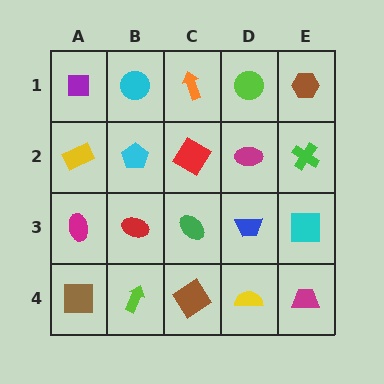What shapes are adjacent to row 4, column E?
A cyan square (row 3, column E), a yellow semicircle (row 4, column D).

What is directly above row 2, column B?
A cyan circle.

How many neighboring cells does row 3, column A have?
3.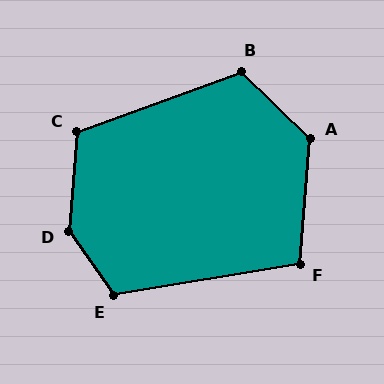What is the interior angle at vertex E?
Approximately 116 degrees (obtuse).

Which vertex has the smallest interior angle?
F, at approximately 104 degrees.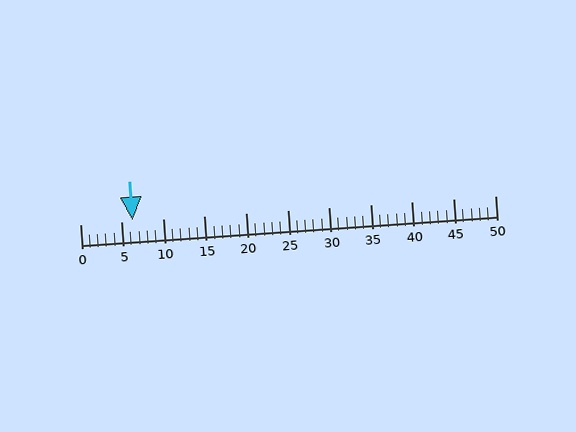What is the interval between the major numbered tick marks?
The major tick marks are spaced 5 units apart.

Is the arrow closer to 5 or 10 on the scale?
The arrow is closer to 5.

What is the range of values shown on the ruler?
The ruler shows values from 0 to 50.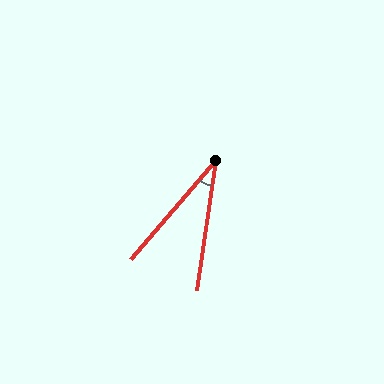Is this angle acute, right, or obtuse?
It is acute.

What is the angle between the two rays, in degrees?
Approximately 32 degrees.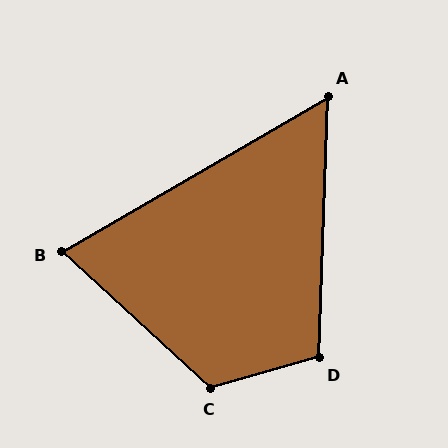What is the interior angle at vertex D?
Approximately 107 degrees (obtuse).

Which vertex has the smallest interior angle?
A, at approximately 58 degrees.